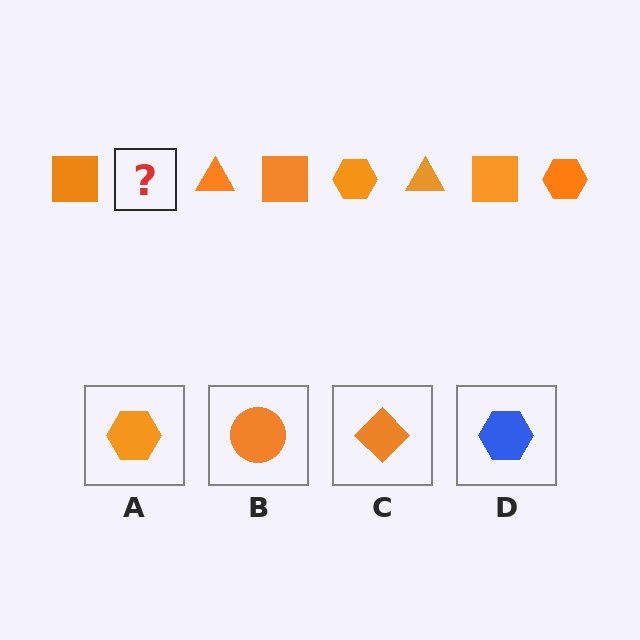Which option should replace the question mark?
Option A.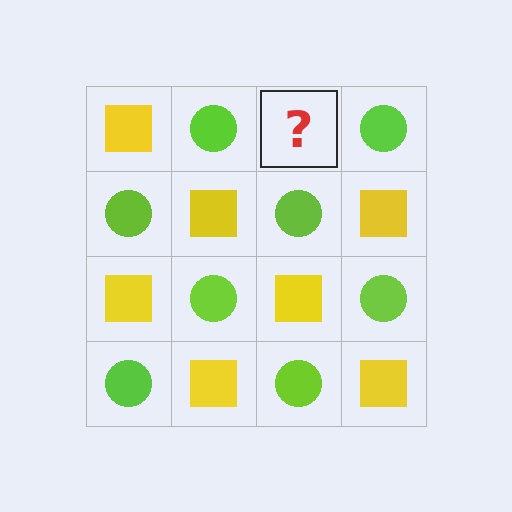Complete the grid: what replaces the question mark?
The question mark should be replaced with a yellow square.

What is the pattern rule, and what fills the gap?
The rule is that it alternates yellow square and lime circle in a checkerboard pattern. The gap should be filled with a yellow square.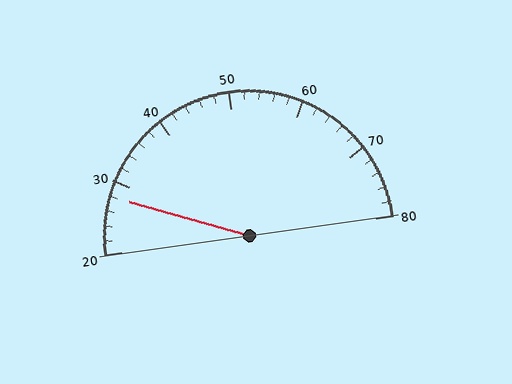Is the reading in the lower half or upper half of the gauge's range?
The reading is in the lower half of the range (20 to 80).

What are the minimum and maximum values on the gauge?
The gauge ranges from 20 to 80.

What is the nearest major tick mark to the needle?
The nearest major tick mark is 30.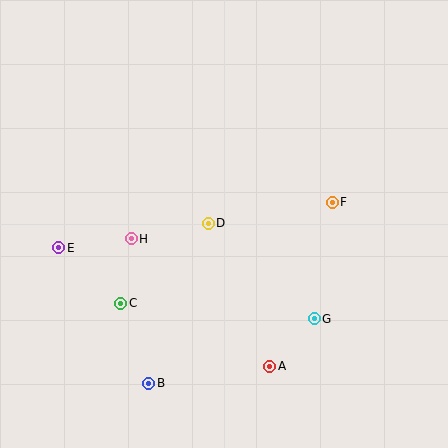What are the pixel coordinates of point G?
Point G is at (314, 319).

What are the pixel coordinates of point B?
Point B is at (149, 383).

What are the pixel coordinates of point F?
Point F is at (332, 202).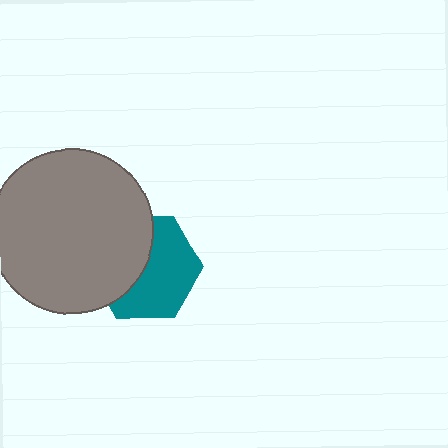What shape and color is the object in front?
The object in front is a gray circle.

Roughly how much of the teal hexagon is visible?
About half of it is visible (roughly 57%).